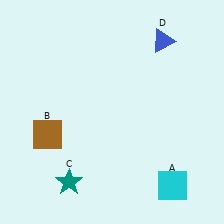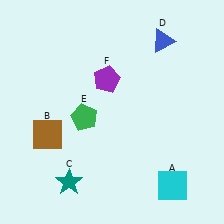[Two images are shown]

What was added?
A green pentagon (E), a purple pentagon (F) were added in Image 2.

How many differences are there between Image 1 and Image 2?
There are 2 differences between the two images.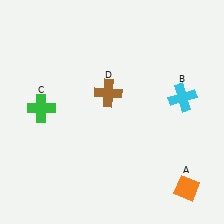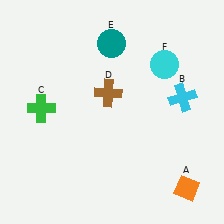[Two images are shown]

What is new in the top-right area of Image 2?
A cyan circle (F) was added in the top-right area of Image 2.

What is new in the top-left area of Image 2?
A teal circle (E) was added in the top-left area of Image 2.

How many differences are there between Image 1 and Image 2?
There are 2 differences between the two images.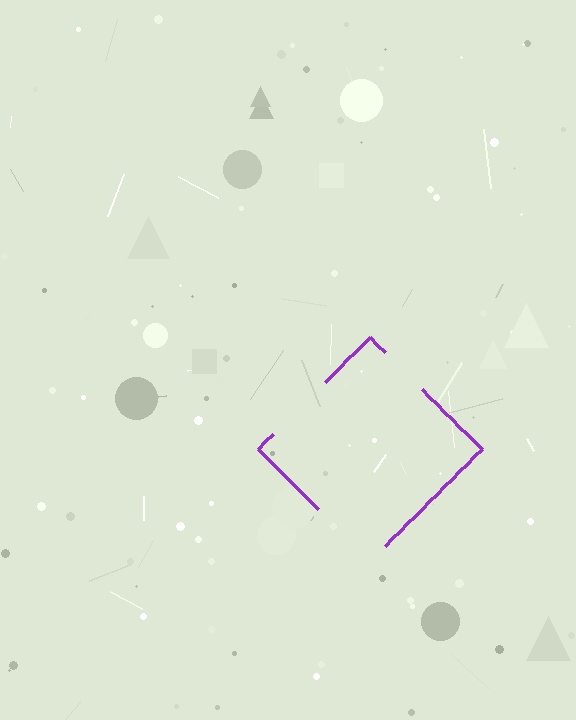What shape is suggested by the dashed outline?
The dashed outline suggests a diamond.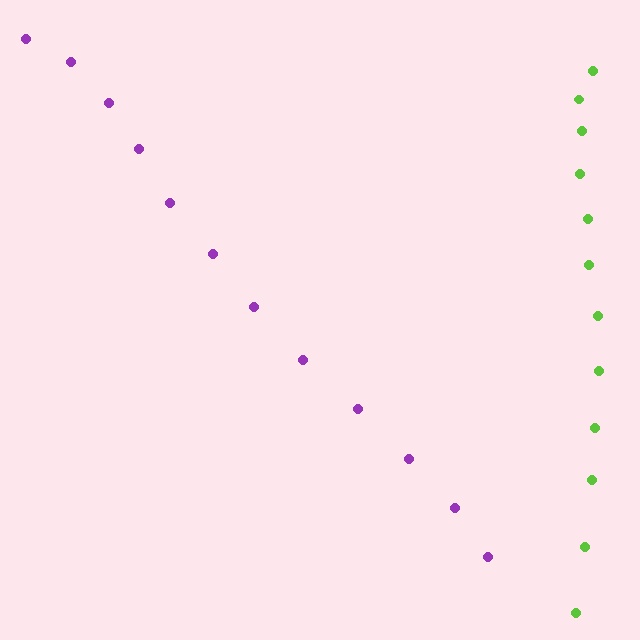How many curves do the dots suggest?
There are 2 distinct paths.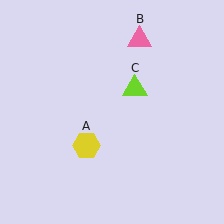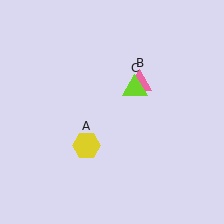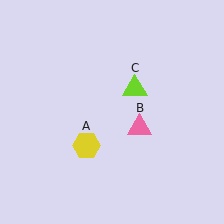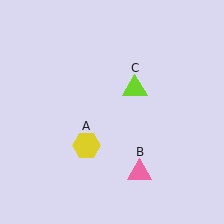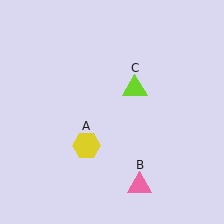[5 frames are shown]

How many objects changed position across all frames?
1 object changed position: pink triangle (object B).